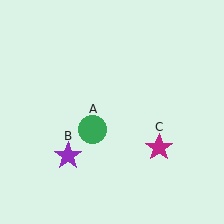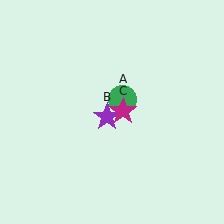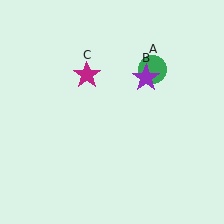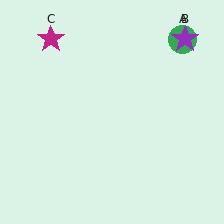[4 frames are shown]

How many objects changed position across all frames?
3 objects changed position: green circle (object A), purple star (object B), magenta star (object C).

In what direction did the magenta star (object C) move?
The magenta star (object C) moved up and to the left.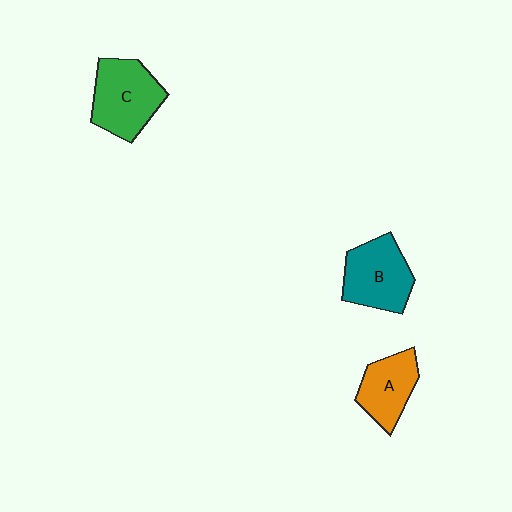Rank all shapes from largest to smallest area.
From largest to smallest: C (green), B (teal), A (orange).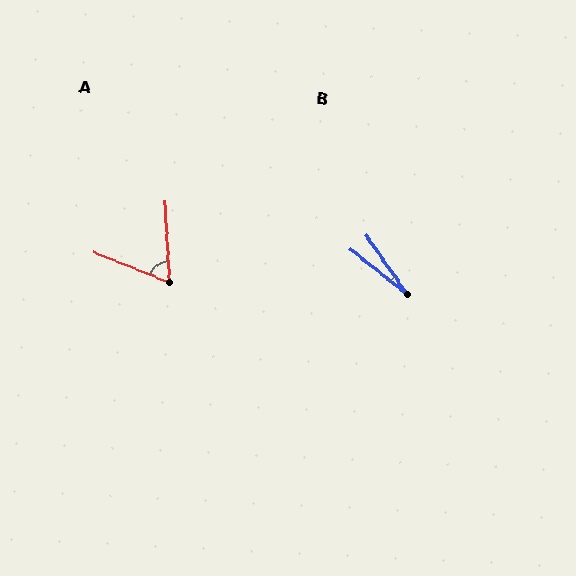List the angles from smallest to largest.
B (17°), A (65°).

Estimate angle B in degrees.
Approximately 17 degrees.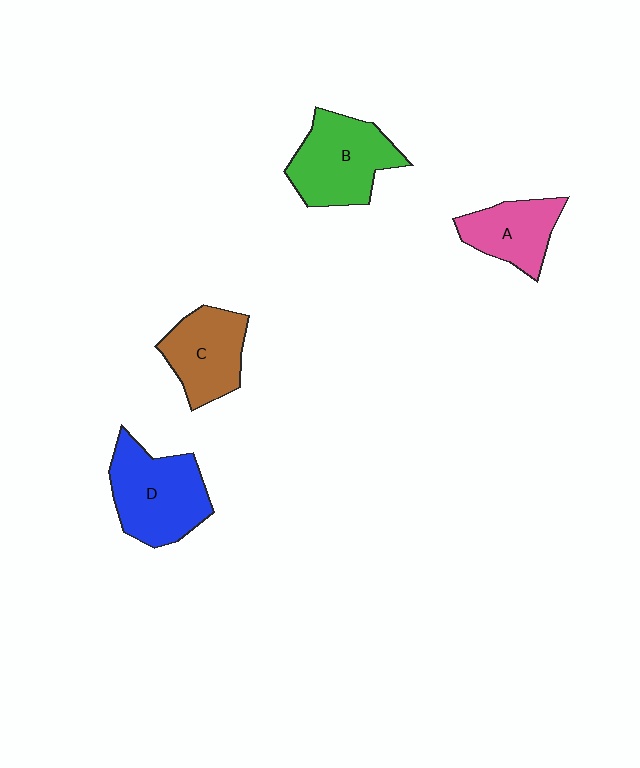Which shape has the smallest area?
Shape A (pink).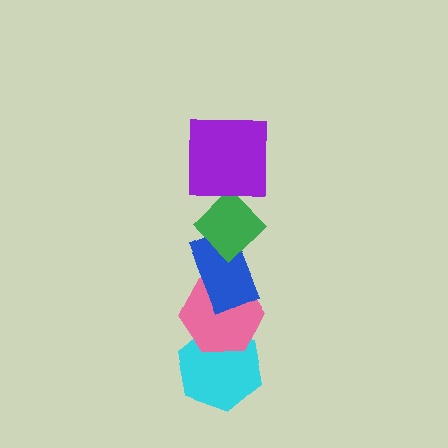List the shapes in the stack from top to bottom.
From top to bottom: the purple square, the green diamond, the blue rectangle, the pink hexagon, the cyan hexagon.